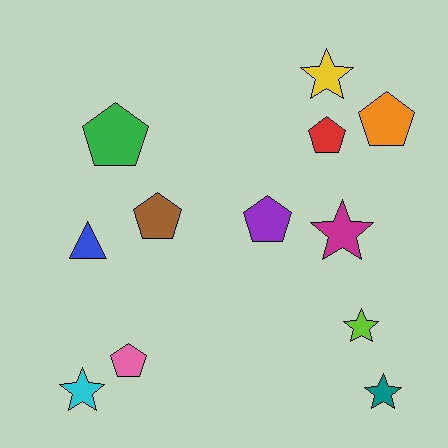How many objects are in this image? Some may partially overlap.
There are 12 objects.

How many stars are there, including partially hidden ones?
There are 5 stars.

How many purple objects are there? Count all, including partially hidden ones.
There is 1 purple object.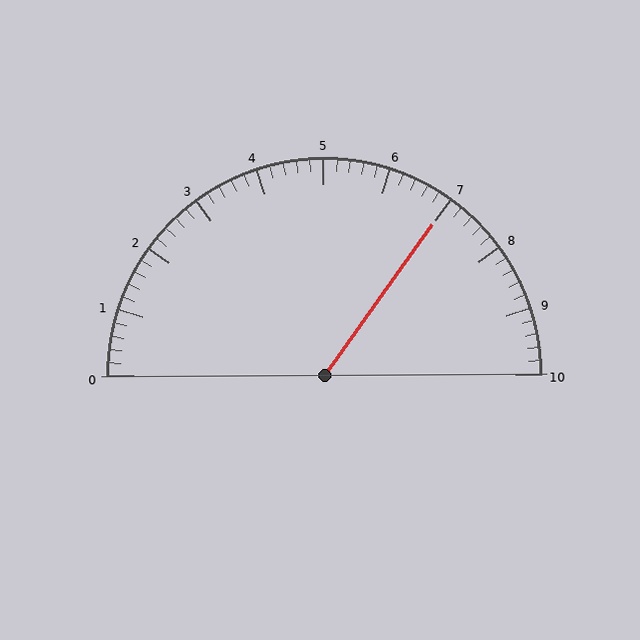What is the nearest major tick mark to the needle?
The nearest major tick mark is 7.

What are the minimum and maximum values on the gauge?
The gauge ranges from 0 to 10.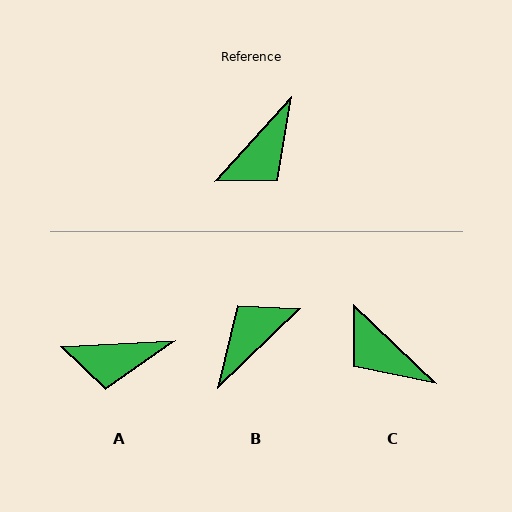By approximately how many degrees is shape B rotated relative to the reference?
Approximately 176 degrees counter-clockwise.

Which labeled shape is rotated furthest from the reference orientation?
B, about 176 degrees away.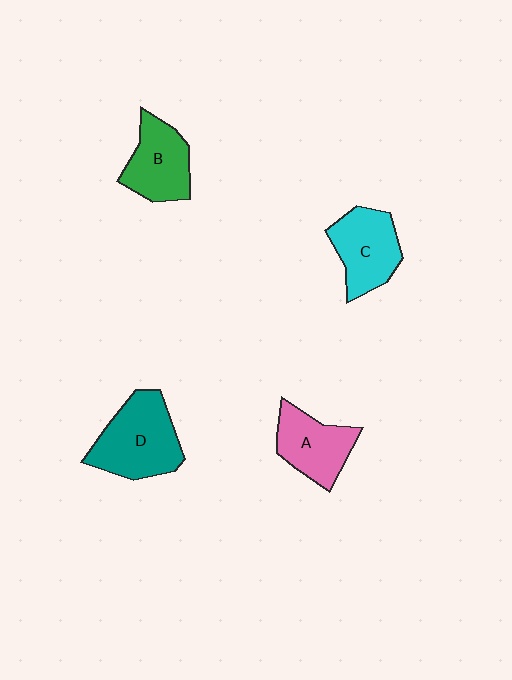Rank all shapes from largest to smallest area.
From largest to smallest: D (teal), C (cyan), B (green), A (pink).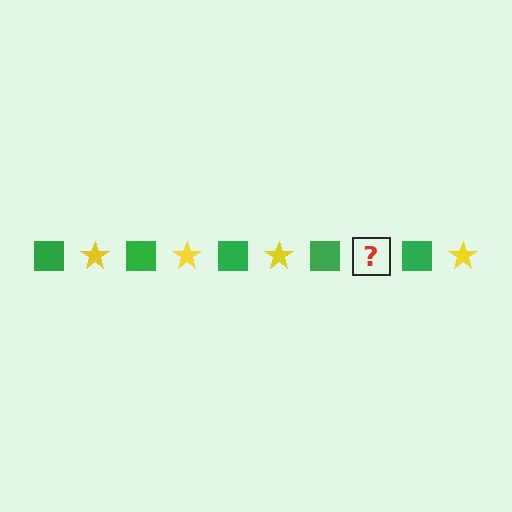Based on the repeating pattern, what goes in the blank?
The blank should be a yellow star.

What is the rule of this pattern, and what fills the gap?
The rule is that the pattern alternates between green square and yellow star. The gap should be filled with a yellow star.